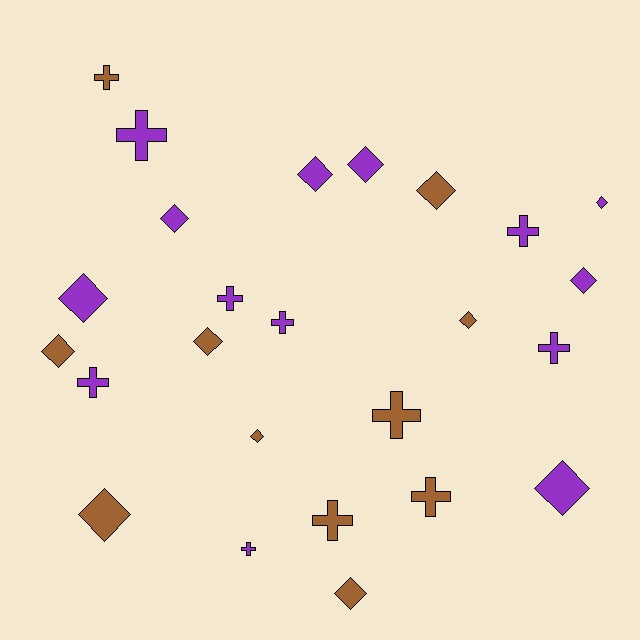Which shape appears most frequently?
Diamond, with 14 objects.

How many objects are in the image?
There are 25 objects.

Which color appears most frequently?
Purple, with 14 objects.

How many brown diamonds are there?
There are 7 brown diamonds.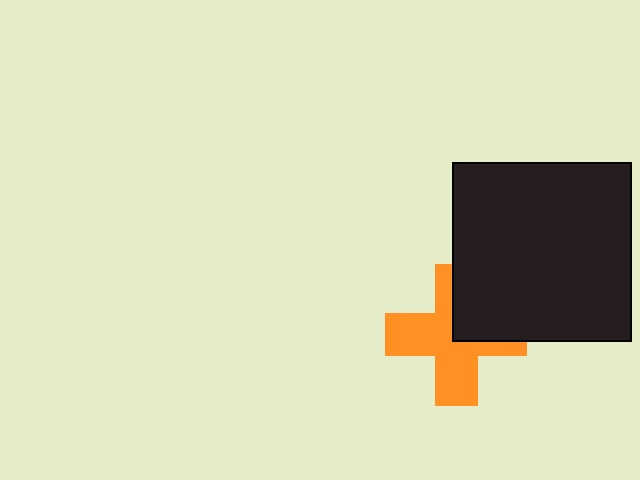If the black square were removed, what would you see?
You would see the complete orange cross.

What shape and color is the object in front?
The object in front is a black square.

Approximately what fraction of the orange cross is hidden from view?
Roughly 34% of the orange cross is hidden behind the black square.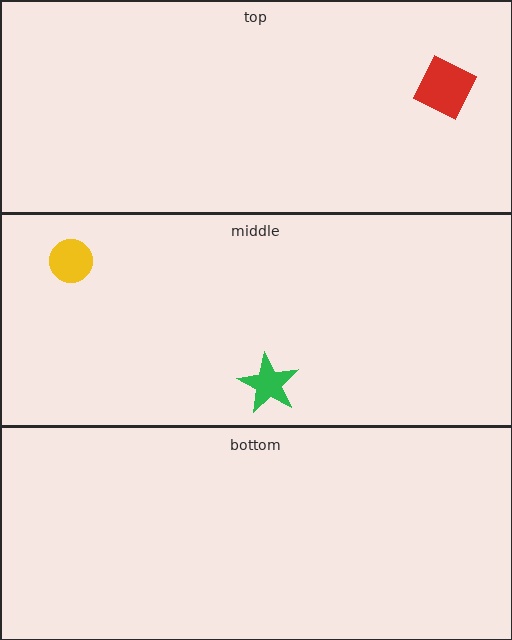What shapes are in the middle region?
The green star, the yellow circle.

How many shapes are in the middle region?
2.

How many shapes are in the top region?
1.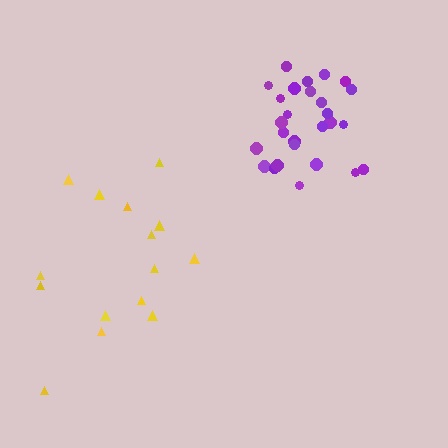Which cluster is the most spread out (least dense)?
Yellow.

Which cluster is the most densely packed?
Purple.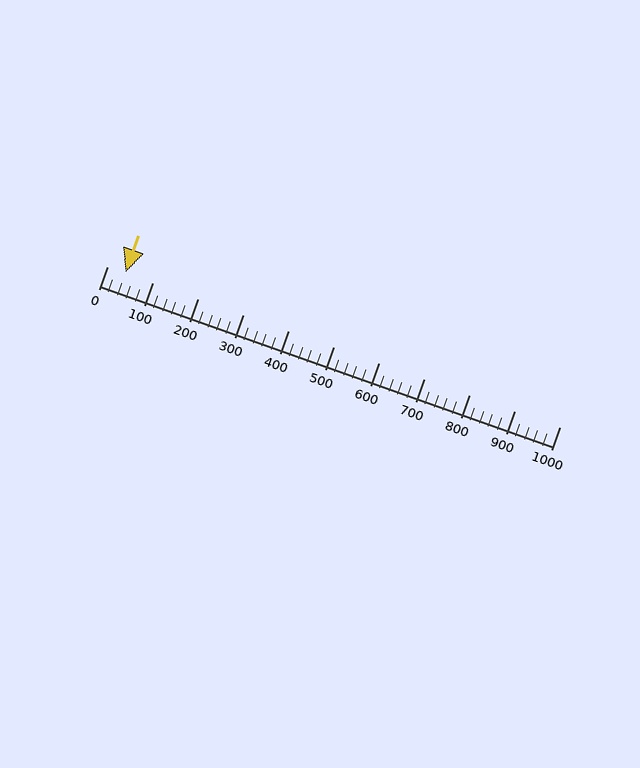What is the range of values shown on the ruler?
The ruler shows values from 0 to 1000.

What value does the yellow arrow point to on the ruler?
The yellow arrow points to approximately 40.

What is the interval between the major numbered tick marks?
The major tick marks are spaced 100 units apart.